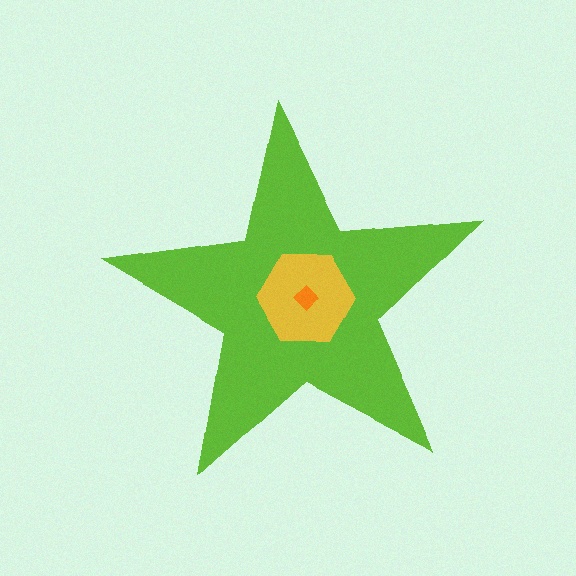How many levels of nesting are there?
3.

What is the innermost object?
The orange diamond.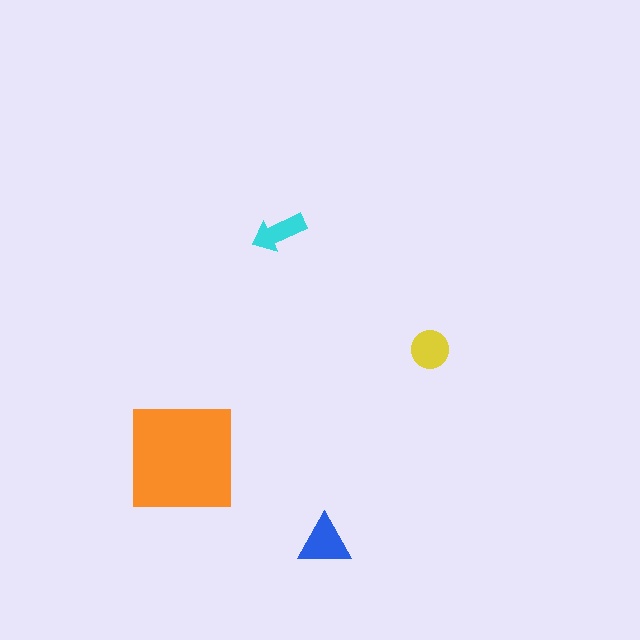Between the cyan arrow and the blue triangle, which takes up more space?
The blue triangle.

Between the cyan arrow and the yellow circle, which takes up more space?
The yellow circle.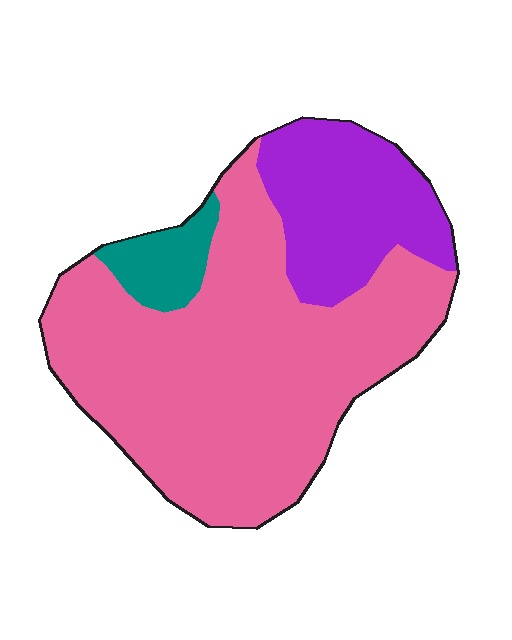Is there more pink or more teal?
Pink.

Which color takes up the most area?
Pink, at roughly 70%.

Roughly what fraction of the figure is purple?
Purple covers roughly 25% of the figure.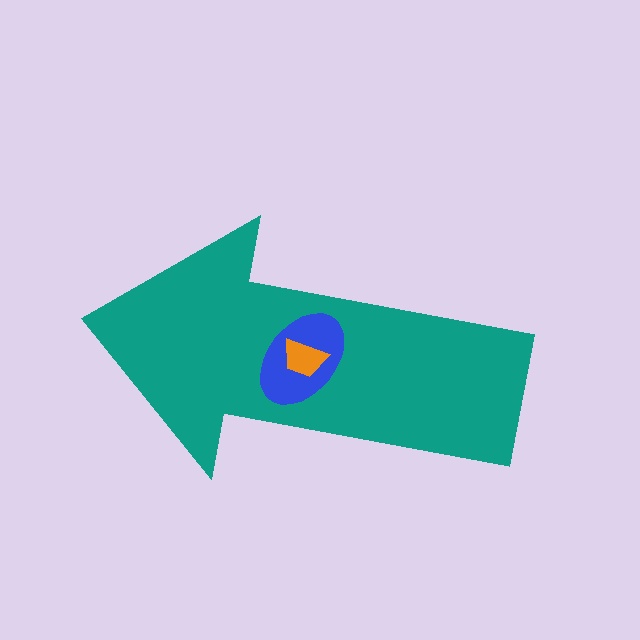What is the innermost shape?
The orange trapezoid.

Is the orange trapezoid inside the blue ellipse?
Yes.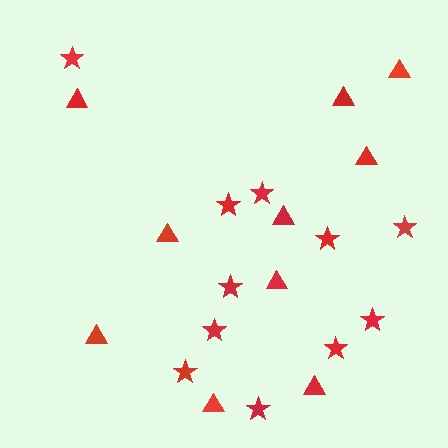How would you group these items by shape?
There are 2 groups: one group of triangles (10) and one group of stars (11).